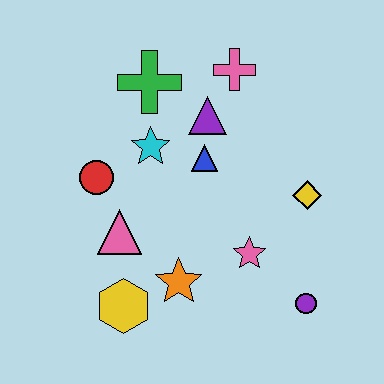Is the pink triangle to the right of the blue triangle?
No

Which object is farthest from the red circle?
The purple circle is farthest from the red circle.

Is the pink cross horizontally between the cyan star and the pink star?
Yes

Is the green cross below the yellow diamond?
No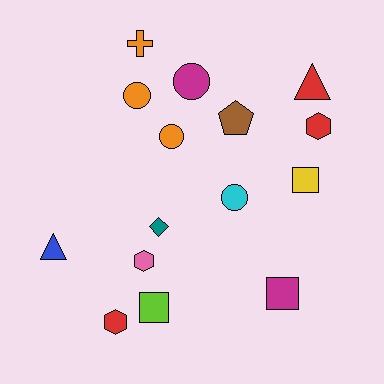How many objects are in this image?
There are 15 objects.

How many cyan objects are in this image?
There is 1 cyan object.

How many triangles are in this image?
There are 2 triangles.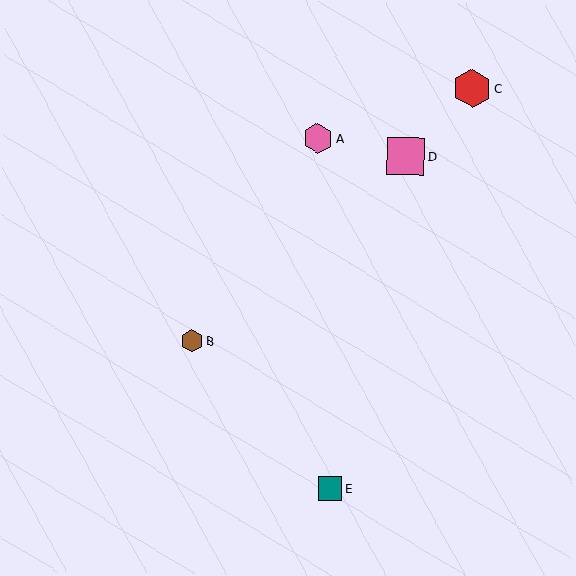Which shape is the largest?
The red hexagon (labeled C) is the largest.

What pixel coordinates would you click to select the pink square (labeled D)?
Click at (406, 156) to select the pink square D.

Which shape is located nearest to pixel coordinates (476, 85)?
The red hexagon (labeled C) at (472, 88) is nearest to that location.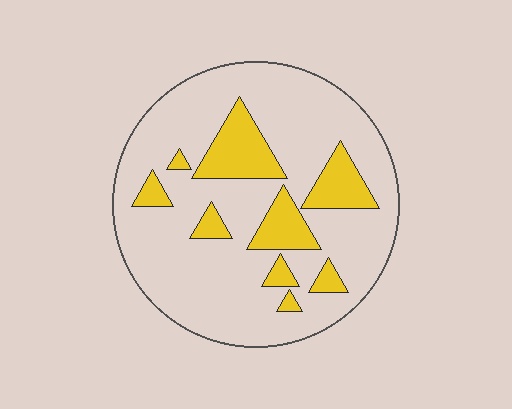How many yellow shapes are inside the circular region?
9.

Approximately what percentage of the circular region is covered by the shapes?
Approximately 20%.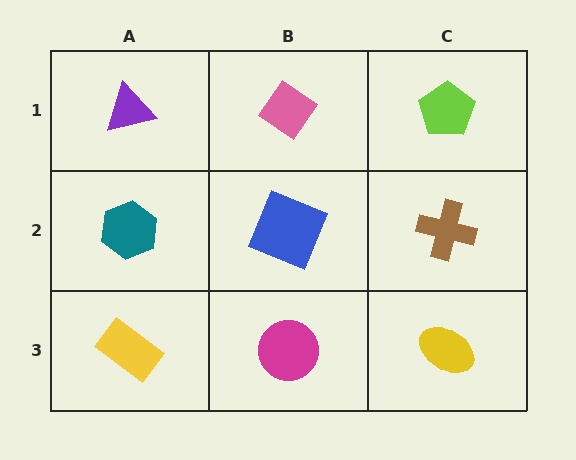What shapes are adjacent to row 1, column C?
A brown cross (row 2, column C), a pink diamond (row 1, column B).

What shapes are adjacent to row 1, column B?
A blue square (row 2, column B), a purple triangle (row 1, column A), a lime pentagon (row 1, column C).